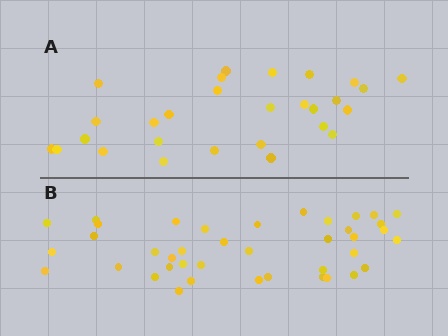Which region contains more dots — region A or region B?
Region B (the bottom region) has more dots.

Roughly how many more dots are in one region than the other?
Region B has roughly 12 or so more dots than region A.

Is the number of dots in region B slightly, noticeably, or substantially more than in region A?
Region B has noticeably more, but not dramatically so. The ratio is roughly 1.4 to 1.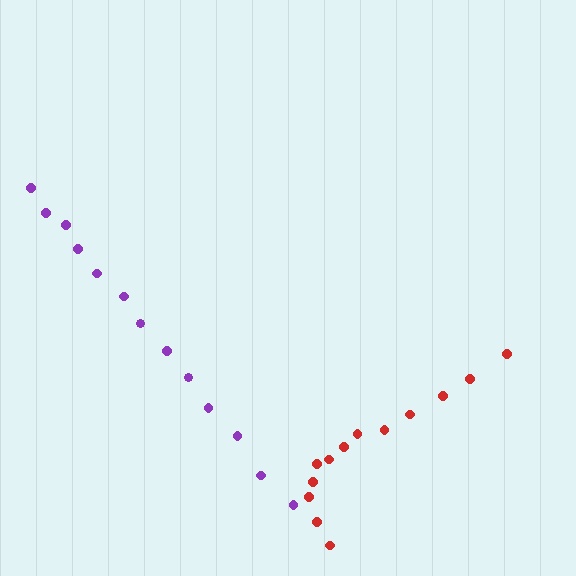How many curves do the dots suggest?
There are 2 distinct paths.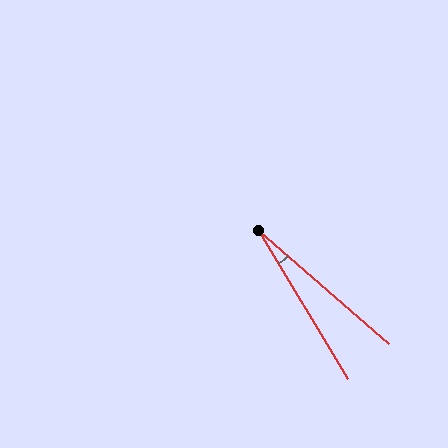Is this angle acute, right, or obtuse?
It is acute.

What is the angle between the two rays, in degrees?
Approximately 18 degrees.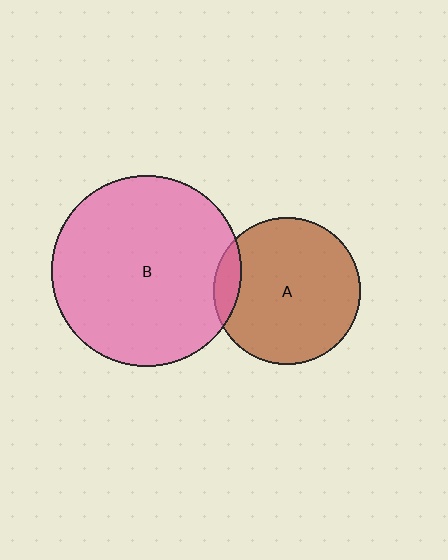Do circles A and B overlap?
Yes.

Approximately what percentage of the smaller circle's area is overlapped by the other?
Approximately 10%.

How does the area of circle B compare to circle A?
Approximately 1.7 times.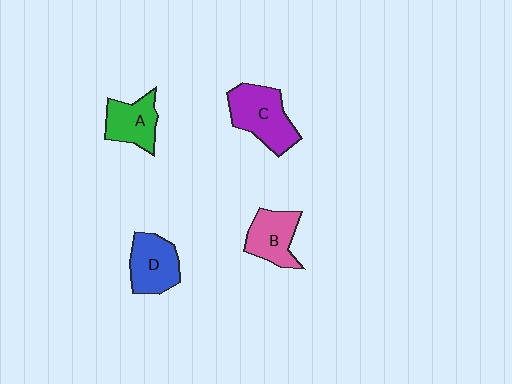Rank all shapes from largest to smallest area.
From largest to smallest: C (purple), D (blue), B (pink), A (green).